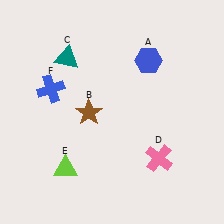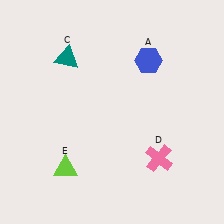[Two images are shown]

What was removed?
The blue cross (F), the brown star (B) were removed in Image 2.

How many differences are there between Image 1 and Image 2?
There are 2 differences between the two images.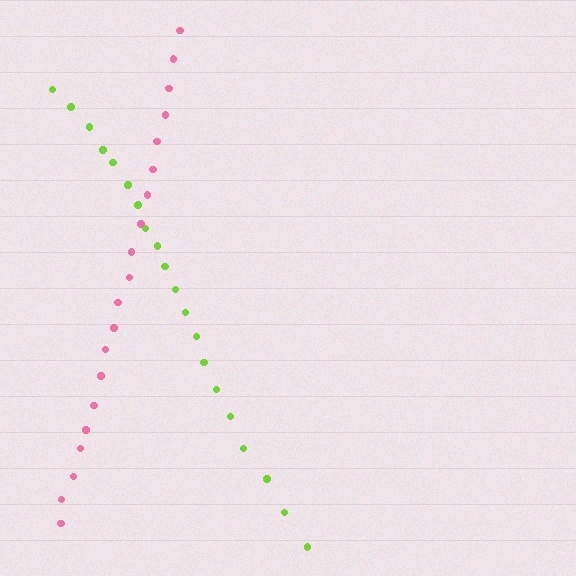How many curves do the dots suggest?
There are 2 distinct paths.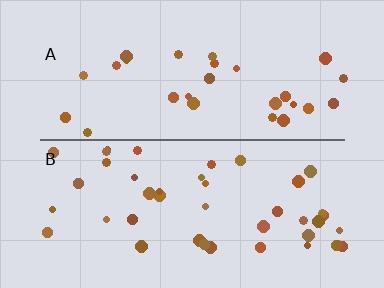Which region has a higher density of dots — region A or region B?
B (the bottom).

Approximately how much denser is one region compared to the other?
Approximately 1.5× — region B over region A.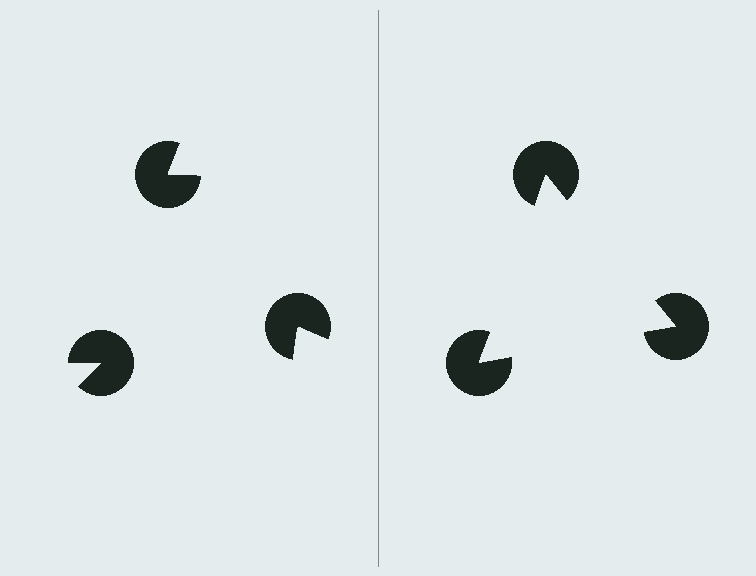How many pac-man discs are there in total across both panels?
6 — 3 on each side.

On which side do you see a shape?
An illusory triangle appears on the right side. On the left side the wedge cuts are rotated, so no coherent shape forms.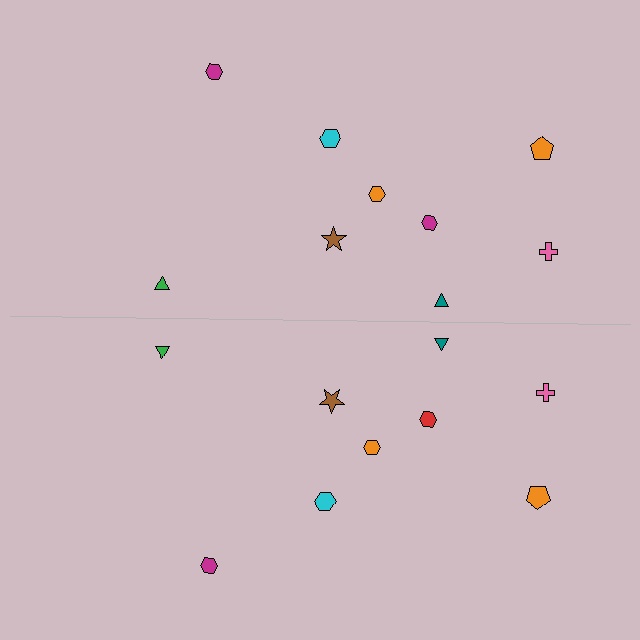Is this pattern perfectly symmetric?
No, the pattern is not perfectly symmetric. The red hexagon on the bottom side breaks the symmetry — its mirror counterpart is magenta.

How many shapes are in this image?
There are 18 shapes in this image.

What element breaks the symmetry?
The red hexagon on the bottom side breaks the symmetry — its mirror counterpart is magenta.